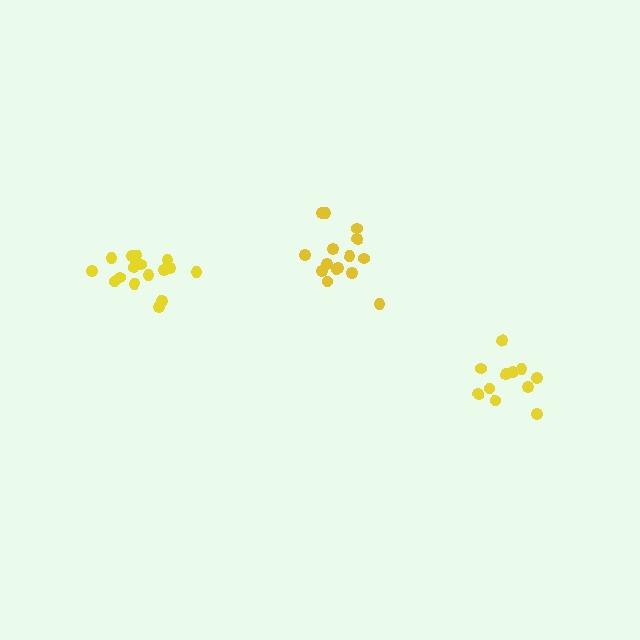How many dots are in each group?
Group 1: 15 dots, Group 2: 17 dots, Group 3: 11 dots (43 total).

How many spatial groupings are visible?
There are 3 spatial groupings.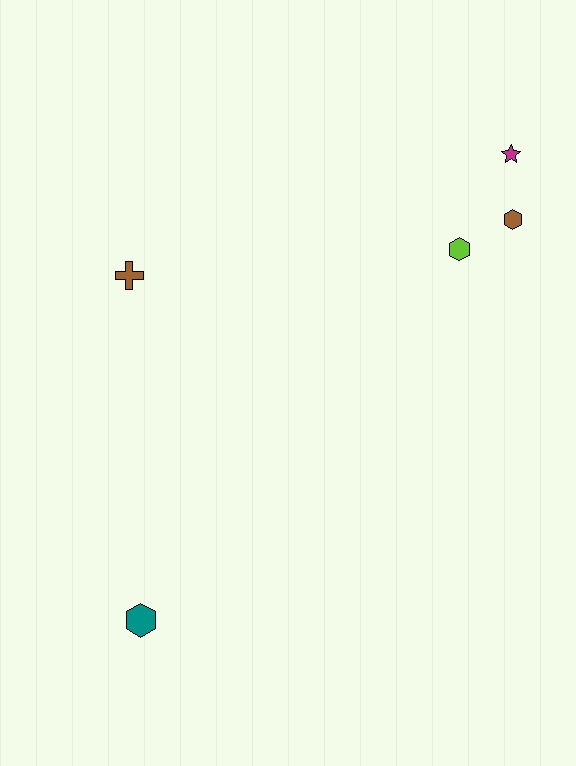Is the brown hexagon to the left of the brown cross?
No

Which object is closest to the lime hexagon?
The brown hexagon is closest to the lime hexagon.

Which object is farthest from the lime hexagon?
The teal hexagon is farthest from the lime hexagon.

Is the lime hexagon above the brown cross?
Yes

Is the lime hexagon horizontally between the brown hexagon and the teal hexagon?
Yes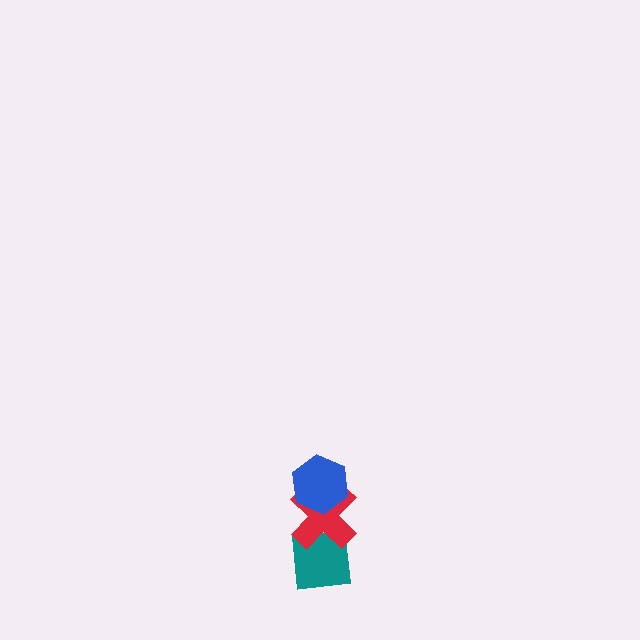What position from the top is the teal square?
The teal square is 3rd from the top.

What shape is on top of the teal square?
The red cross is on top of the teal square.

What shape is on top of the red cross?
The blue hexagon is on top of the red cross.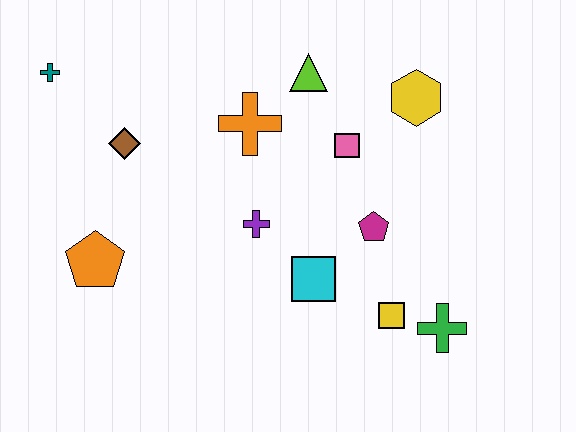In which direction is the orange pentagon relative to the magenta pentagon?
The orange pentagon is to the left of the magenta pentagon.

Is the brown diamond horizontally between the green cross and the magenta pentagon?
No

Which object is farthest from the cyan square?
The teal cross is farthest from the cyan square.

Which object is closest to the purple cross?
The cyan square is closest to the purple cross.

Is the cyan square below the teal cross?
Yes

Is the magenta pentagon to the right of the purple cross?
Yes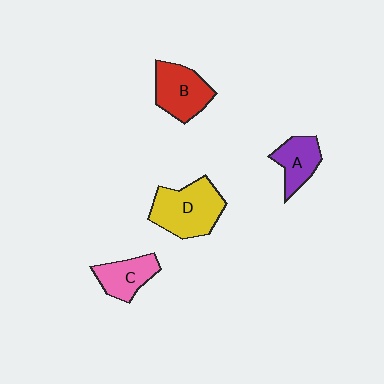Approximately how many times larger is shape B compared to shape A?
Approximately 1.3 times.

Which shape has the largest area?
Shape D (yellow).